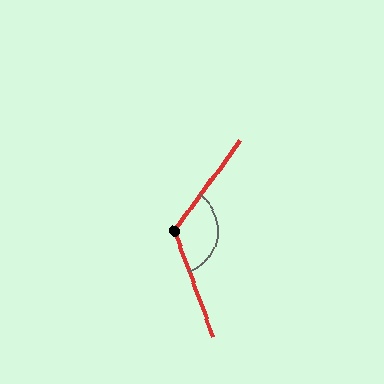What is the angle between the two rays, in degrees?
Approximately 123 degrees.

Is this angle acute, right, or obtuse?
It is obtuse.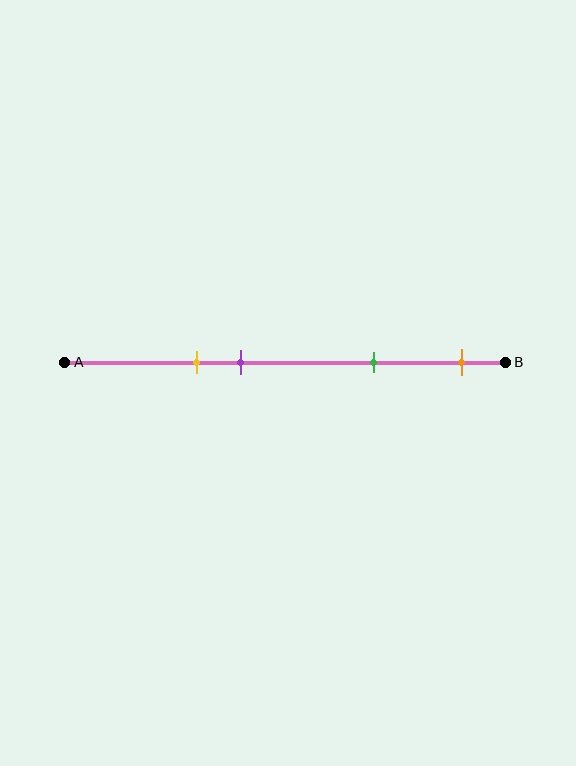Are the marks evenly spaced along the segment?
No, the marks are not evenly spaced.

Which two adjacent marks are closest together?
The yellow and purple marks are the closest adjacent pair.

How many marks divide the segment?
There are 4 marks dividing the segment.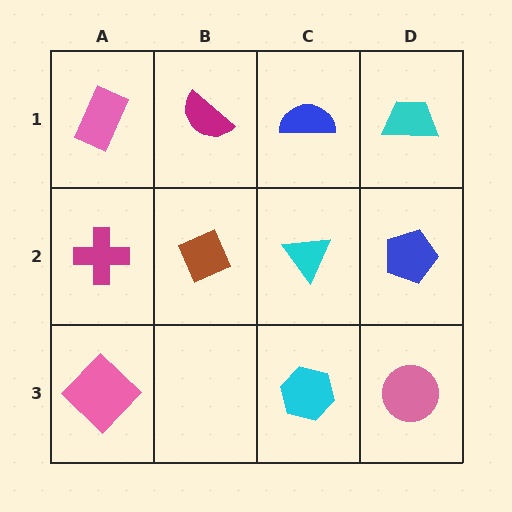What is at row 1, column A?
A pink rectangle.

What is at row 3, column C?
A cyan hexagon.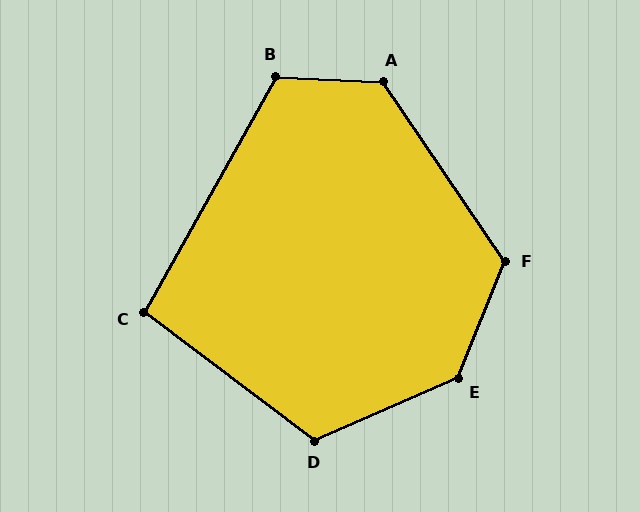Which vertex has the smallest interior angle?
C, at approximately 98 degrees.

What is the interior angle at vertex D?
Approximately 120 degrees (obtuse).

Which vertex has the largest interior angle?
E, at approximately 135 degrees.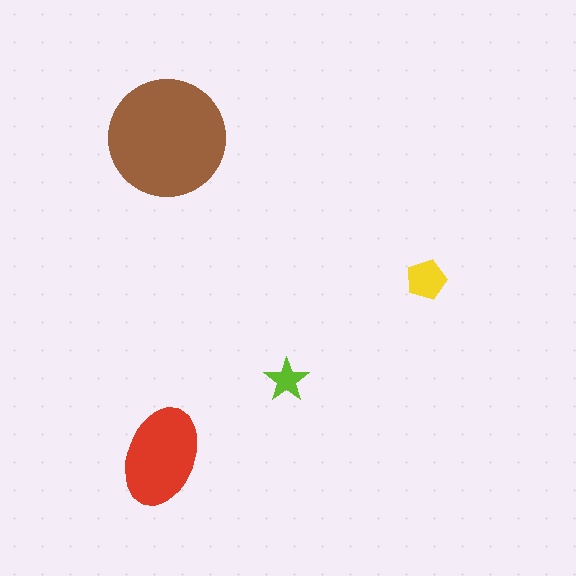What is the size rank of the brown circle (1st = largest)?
1st.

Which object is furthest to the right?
The yellow pentagon is rightmost.